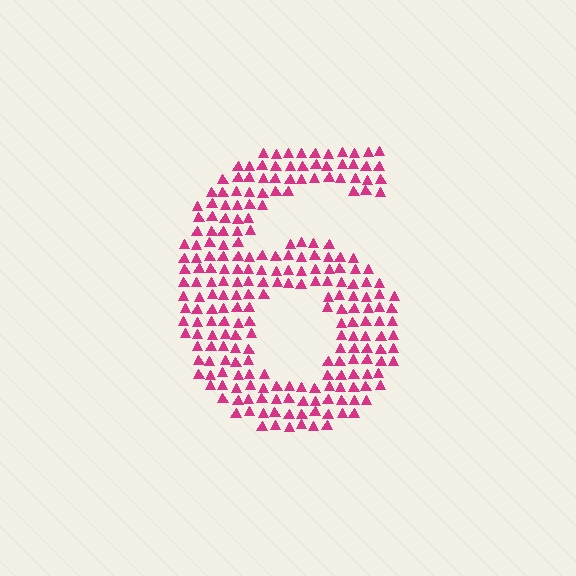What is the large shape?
The large shape is the digit 6.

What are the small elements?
The small elements are triangles.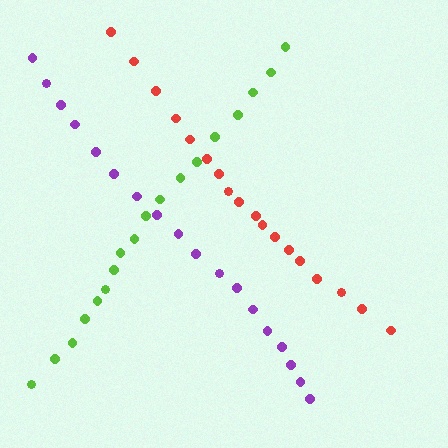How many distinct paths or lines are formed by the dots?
There are 3 distinct paths.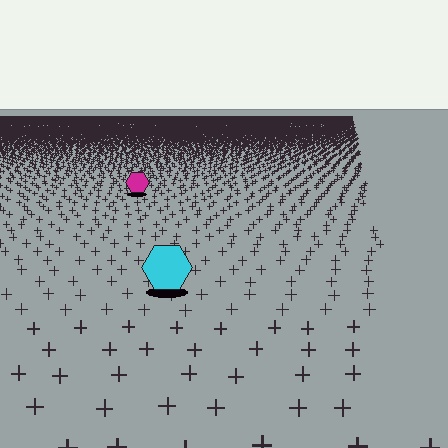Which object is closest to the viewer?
The cyan hexagon is closest. The texture marks near it are larger and more spread out.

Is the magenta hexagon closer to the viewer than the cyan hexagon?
No. The cyan hexagon is closer — you can tell from the texture gradient: the ground texture is coarser near it.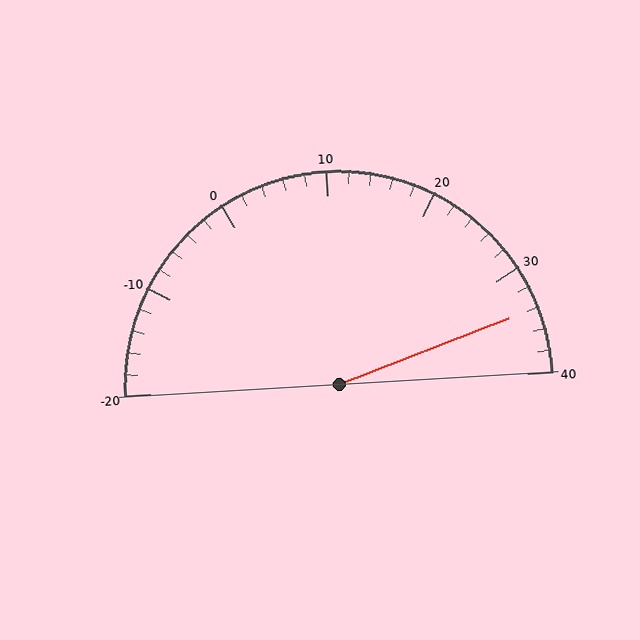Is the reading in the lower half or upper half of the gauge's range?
The reading is in the upper half of the range (-20 to 40).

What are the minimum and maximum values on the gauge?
The gauge ranges from -20 to 40.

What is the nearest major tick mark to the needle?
The nearest major tick mark is 30.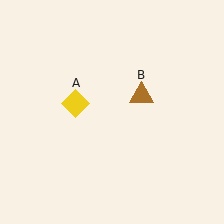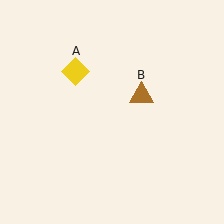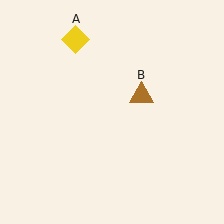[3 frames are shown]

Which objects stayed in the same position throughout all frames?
Brown triangle (object B) remained stationary.